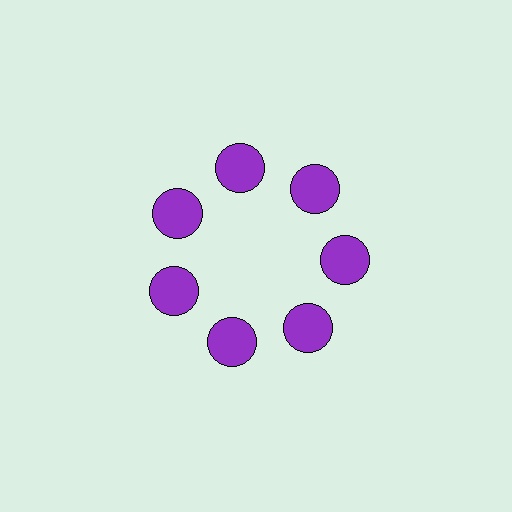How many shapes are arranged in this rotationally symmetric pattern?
There are 7 shapes, arranged in 7 groups of 1.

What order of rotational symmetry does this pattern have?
This pattern has 7-fold rotational symmetry.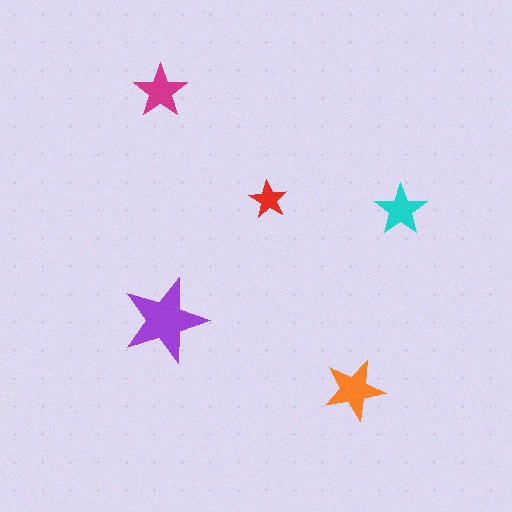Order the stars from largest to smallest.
the purple one, the orange one, the magenta one, the cyan one, the red one.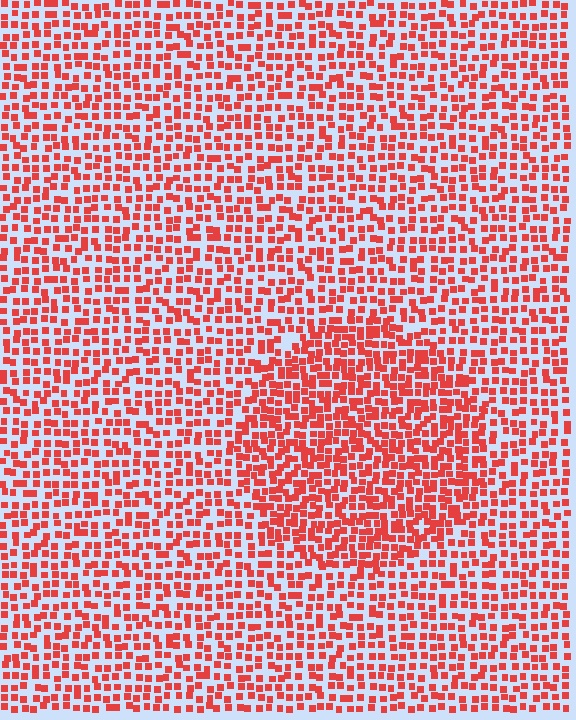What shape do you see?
I see a circle.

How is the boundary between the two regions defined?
The boundary is defined by a change in element density (approximately 1.6x ratio). All elements are the same color, size, and shape.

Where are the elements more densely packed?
The elements are more densely packed inside the circle boundary.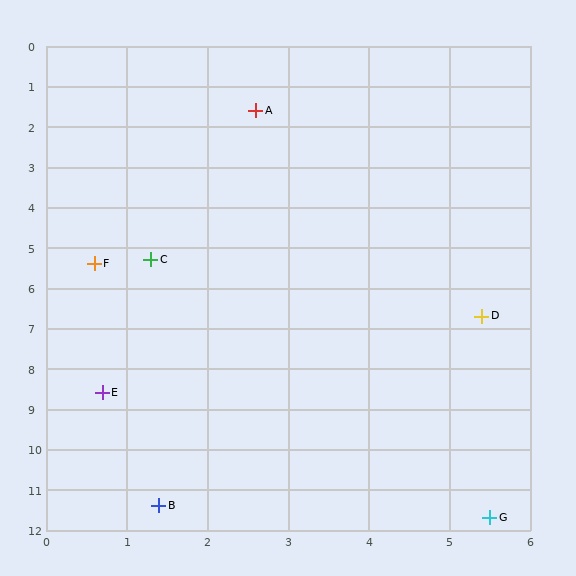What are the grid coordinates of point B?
Point B is at approximately (1.4, 11.4).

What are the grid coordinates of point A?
Point A is at approximately (2.6, 1.6).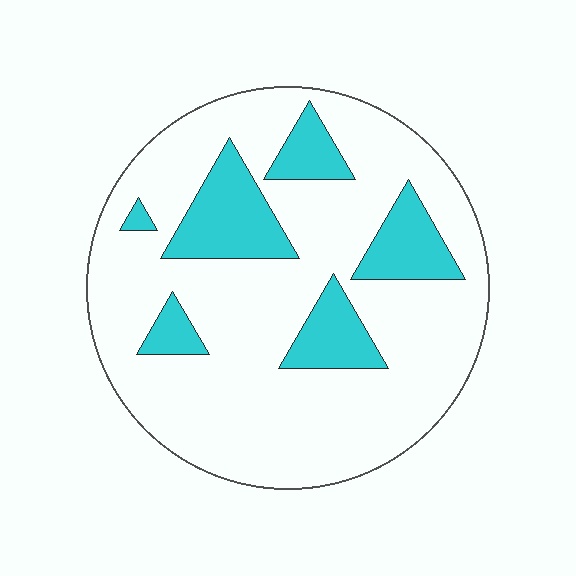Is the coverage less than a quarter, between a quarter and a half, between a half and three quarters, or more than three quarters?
Less than a quarter.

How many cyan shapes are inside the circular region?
6.